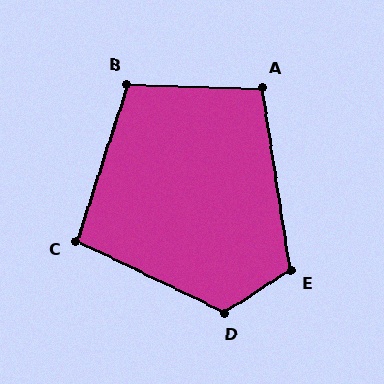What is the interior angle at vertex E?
Approximately 114 degrees (obtuse).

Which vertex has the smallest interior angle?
C, at approximately 98 degrees.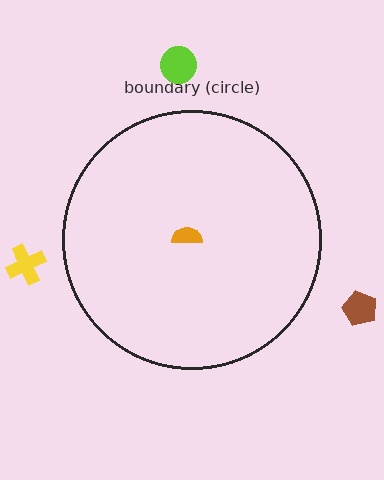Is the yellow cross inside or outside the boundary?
Outside.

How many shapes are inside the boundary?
1 inside, 3 outside.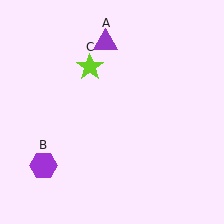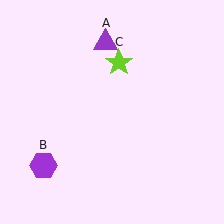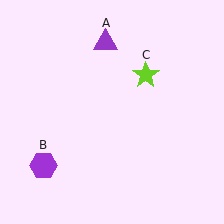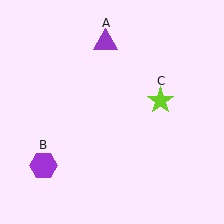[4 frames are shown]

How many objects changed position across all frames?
1 object changed position: lime star (object C).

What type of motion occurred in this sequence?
The lime star (object C) rotated clockwise around the center of the scene.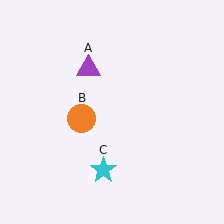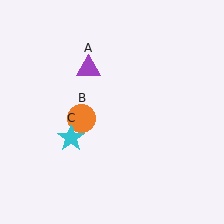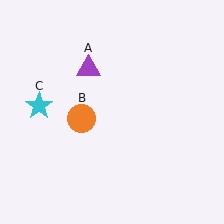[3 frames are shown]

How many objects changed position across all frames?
1 object changed position: cyan star (object C).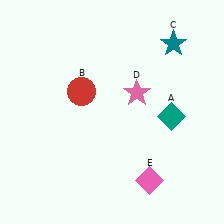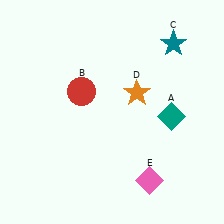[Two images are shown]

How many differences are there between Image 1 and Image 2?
There is 1 difference between the two images.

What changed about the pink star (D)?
In Image 1, D is pink. In Image 2, it changed to orange.